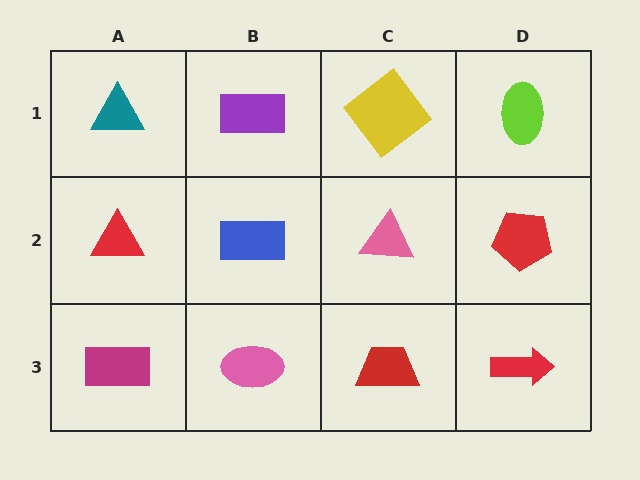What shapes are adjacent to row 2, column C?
A yellow diamond (row 1, column C), a red trapezoid (row 3, column C), a blue rectangle (row 2, column B), a red pentagon (row 2, column D).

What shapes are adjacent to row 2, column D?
A lime ellipse (row 1, column D), a red arrow (row 3, column D), a pink triangle (row 2, column C).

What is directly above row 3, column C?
A pink triangle.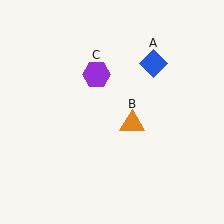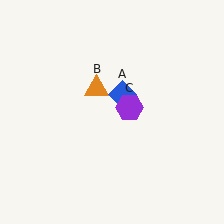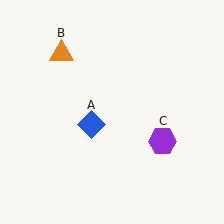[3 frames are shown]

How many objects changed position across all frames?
3 objects changed position: blue diamond (object A), orange triangle (object B), purple hexagon (object C).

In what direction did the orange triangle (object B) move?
The orange triangle (object B) moved up and to the left.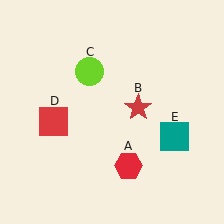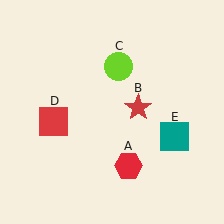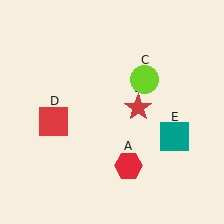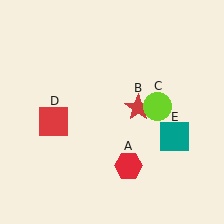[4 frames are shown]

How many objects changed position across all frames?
1 object changed position: lime circle (object C).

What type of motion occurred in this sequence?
The lime circle (object C) rotated clockwise around the center of the scene.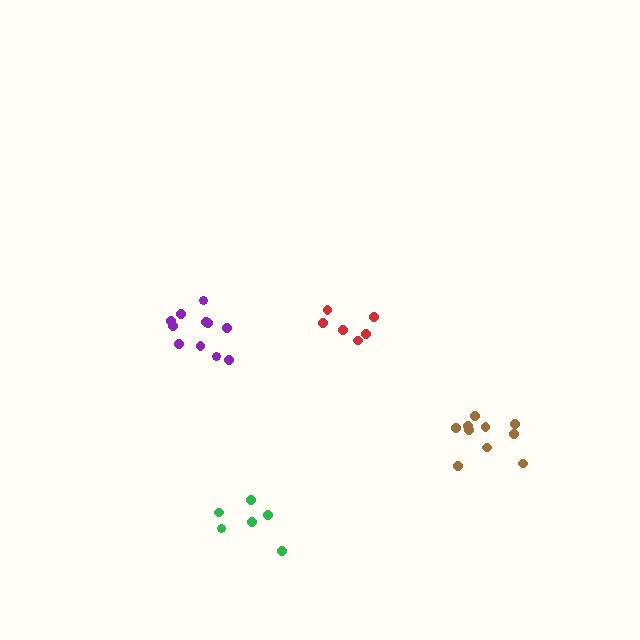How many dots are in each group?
Group 1: 10 dots, Group 2: 6 dots, Group 3: 6 dots, Group 4: 11 dots (33 total).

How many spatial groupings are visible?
There are 4 spatial groupings.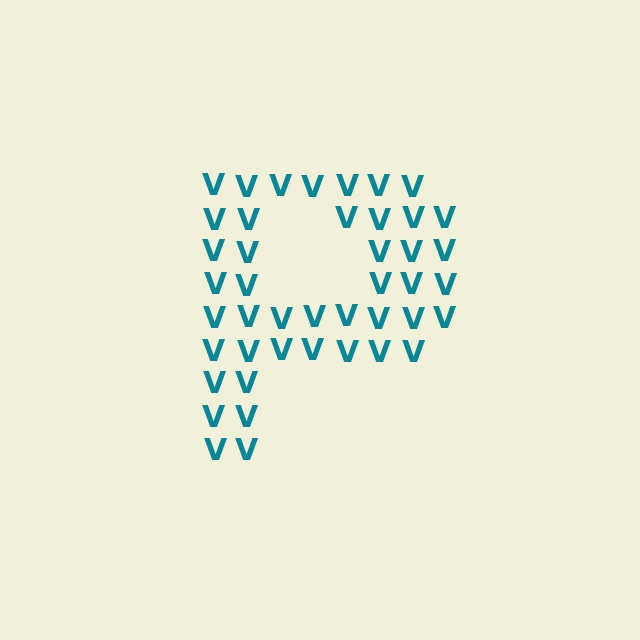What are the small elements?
The small elements are letter V's.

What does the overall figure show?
The overall figure shows the letter P.